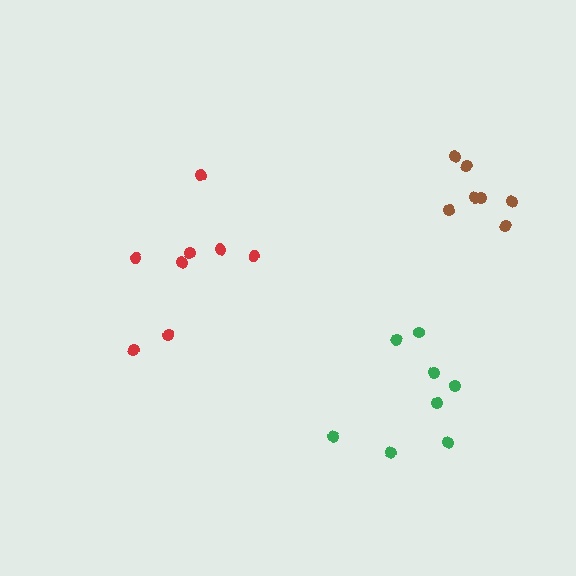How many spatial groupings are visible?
There are 3 spatial groupings.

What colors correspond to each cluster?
The clusters are colored: brown, green, red.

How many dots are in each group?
Group 1: 7 dots, Group 2: 8 dots, Group 3: 8 dots (23 total).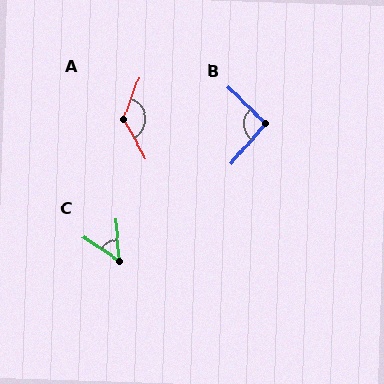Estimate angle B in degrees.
Approximately 94 degrees.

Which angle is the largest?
A, at approximately 131 degrees.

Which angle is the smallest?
C, at approximately 51 degrees.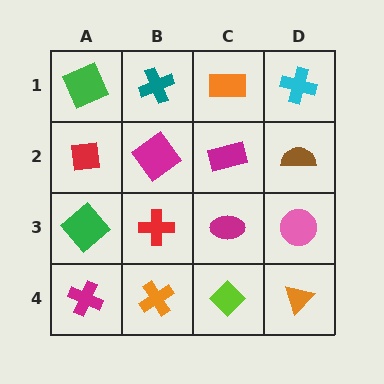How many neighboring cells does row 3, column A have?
3.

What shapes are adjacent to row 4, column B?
A red cross (row 3, column B), a magenta cross (row 4, column A), a lime diamond (row 4, column C).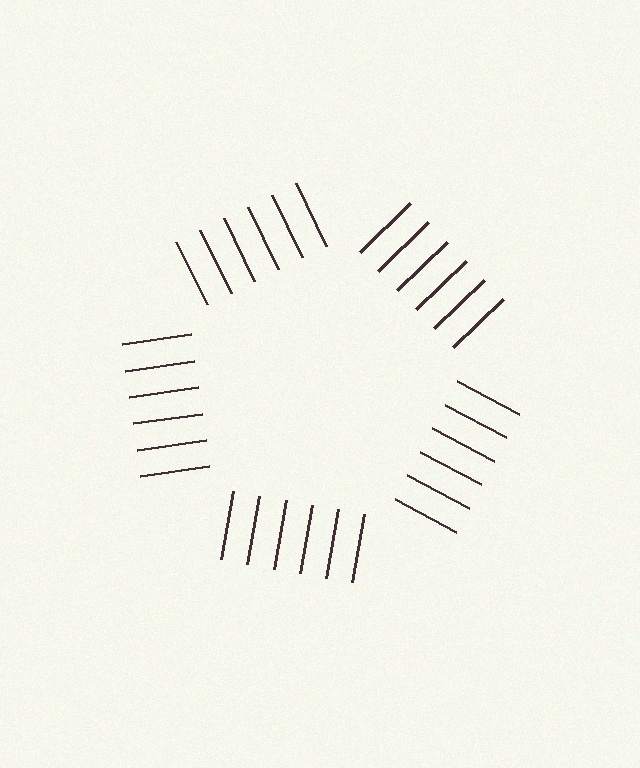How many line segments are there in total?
30 — 6 along each of the 5 edges.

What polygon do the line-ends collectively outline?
An illusory pentagon — the line segments terminate on its edges but no continuous stroke is drawn.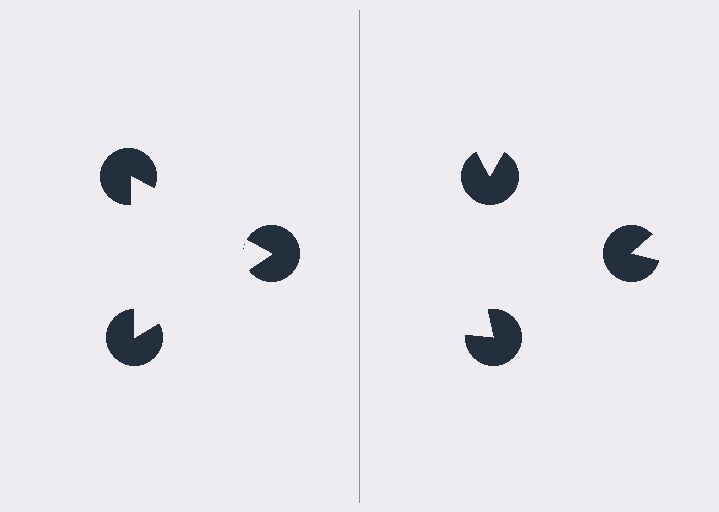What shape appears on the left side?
An illusory triangle.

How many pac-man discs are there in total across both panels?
6 — 3 on each side.